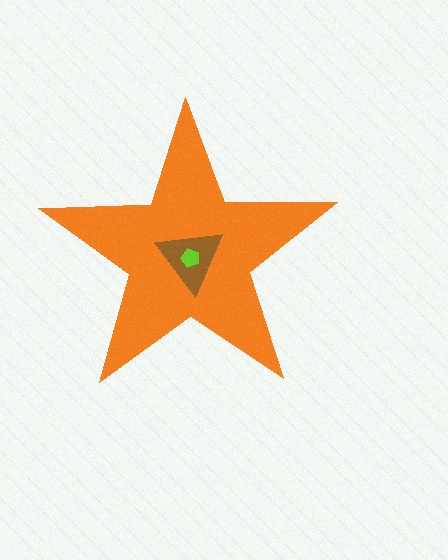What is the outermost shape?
The orange star.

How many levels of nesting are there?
3.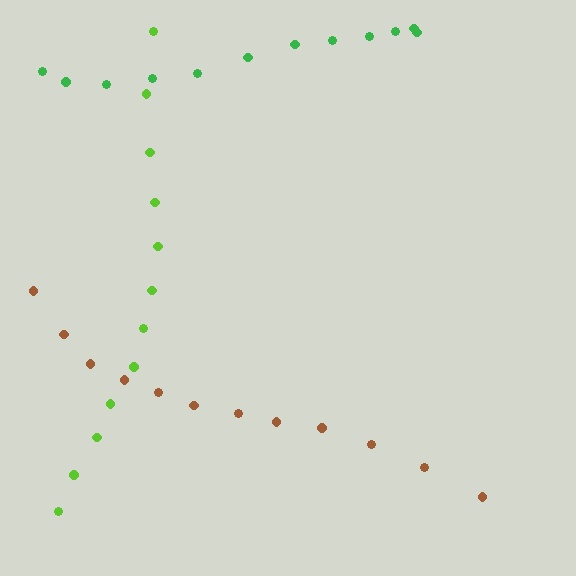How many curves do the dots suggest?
There are 3 distinct paths.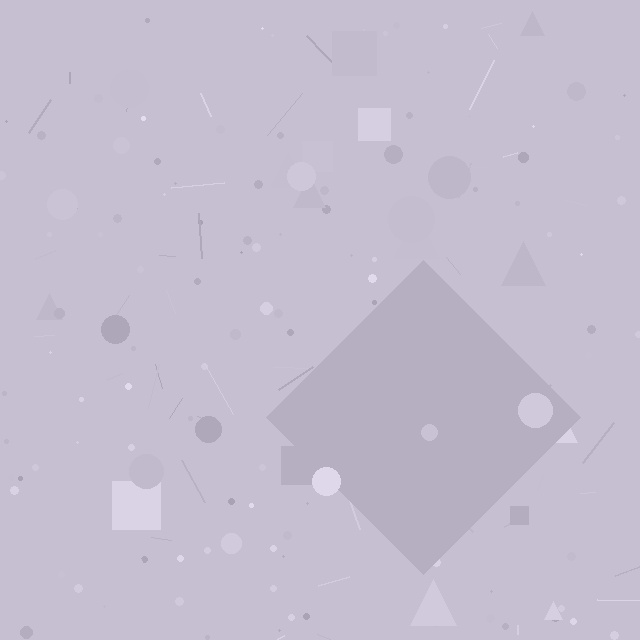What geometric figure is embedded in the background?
A diamond is embedded in the background.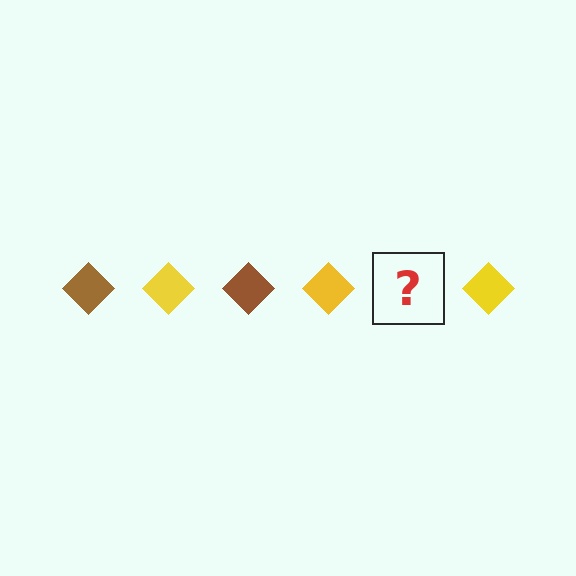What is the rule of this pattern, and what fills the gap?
The rule is that the pattern cycles through brown, yellow diamonds. The gap should be filled with a brown diamond.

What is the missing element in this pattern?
The missing element is a brown diamond.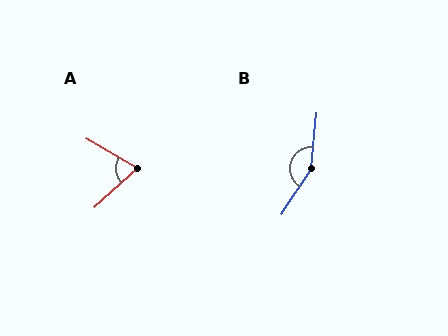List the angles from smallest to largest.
A (73°), B (153°).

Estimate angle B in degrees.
Approximately 153 degrees.